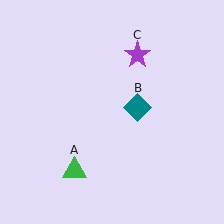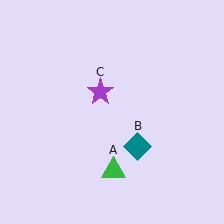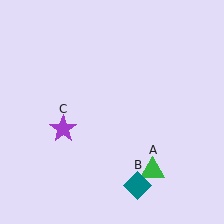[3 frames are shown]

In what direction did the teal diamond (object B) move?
The teal diamond (object B) moved down.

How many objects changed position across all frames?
3 objects changed position: green triangle (object A), teal diamond (object B), purple star (object C).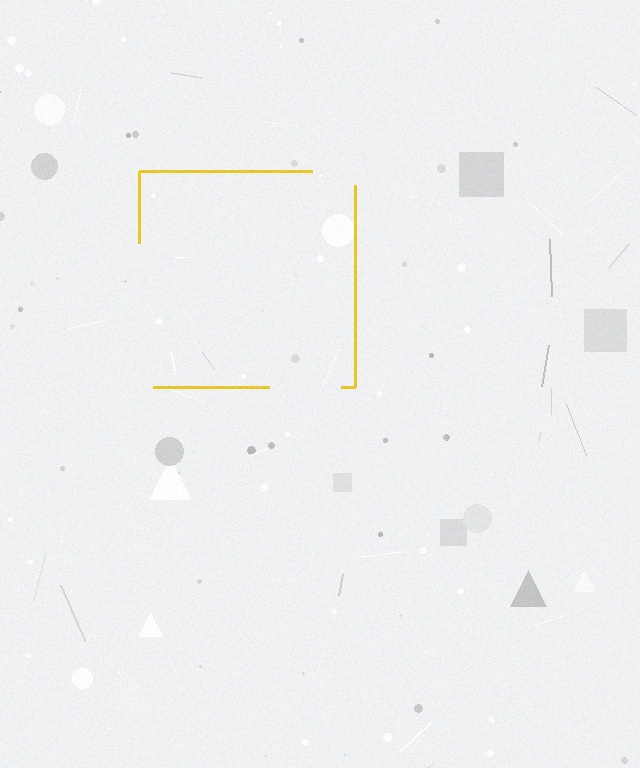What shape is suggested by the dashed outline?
The dashed outline suggests a square.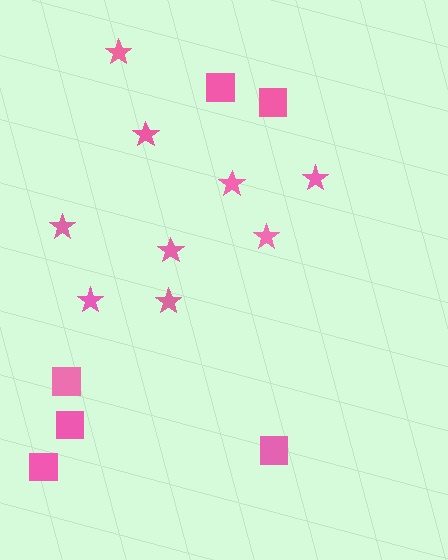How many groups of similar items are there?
There are 2 groups: one group of stars (9) and one group of squares (6).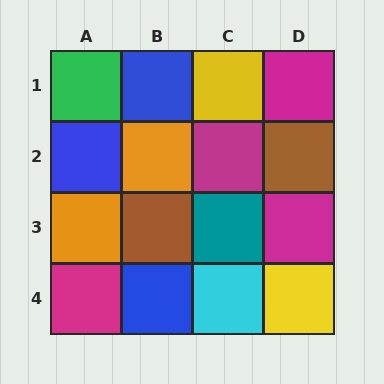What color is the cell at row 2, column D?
Brown.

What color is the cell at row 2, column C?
Magenta.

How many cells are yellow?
2 cells are yellow.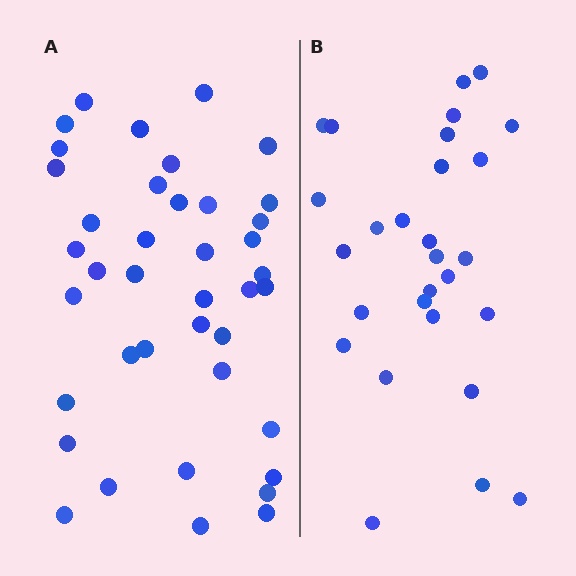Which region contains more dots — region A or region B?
Region A (the left region) has more dots.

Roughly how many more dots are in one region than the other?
Region A has roughly 12 or so more dots than region B.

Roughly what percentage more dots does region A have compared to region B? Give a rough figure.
About 45% more.